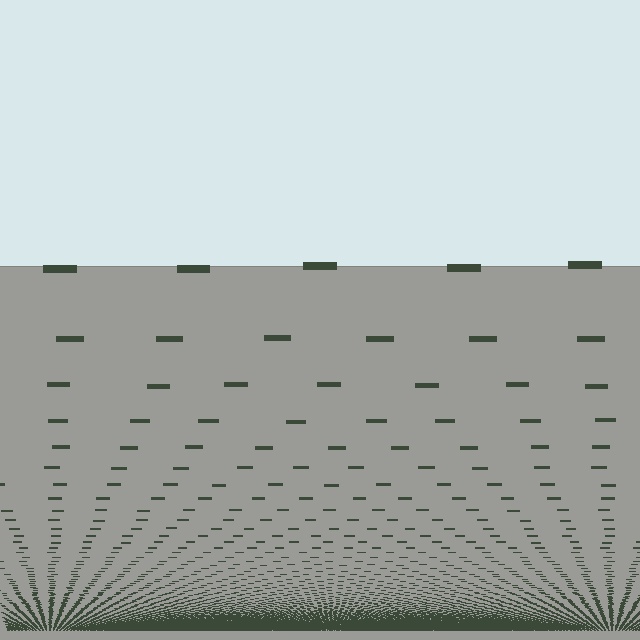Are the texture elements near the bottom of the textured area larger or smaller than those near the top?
Smaller. The gradient is inverted — elements near the bottom are smaller and denser.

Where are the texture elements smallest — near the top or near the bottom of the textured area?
Near the bottom.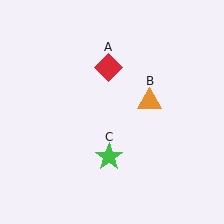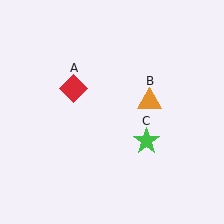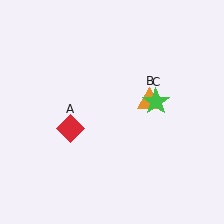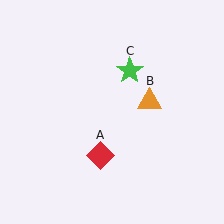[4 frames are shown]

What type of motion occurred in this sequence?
The red diamond (object A), green star (object C) rotated counterclockwise around the center of the scene.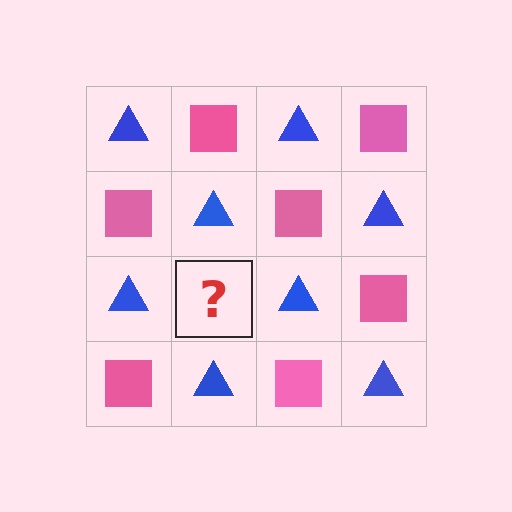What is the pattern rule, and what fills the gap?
The rule is that it alternates blue triangle and pink square in a checkerboard pattern. The gap should be filled with a pink square.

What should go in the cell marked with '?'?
The missing cell should contain a pink square.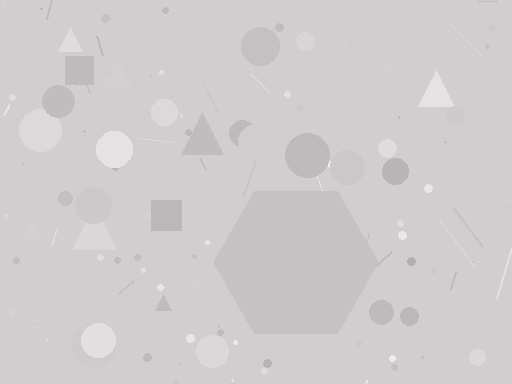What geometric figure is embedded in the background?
A hexagon is embedded in the background.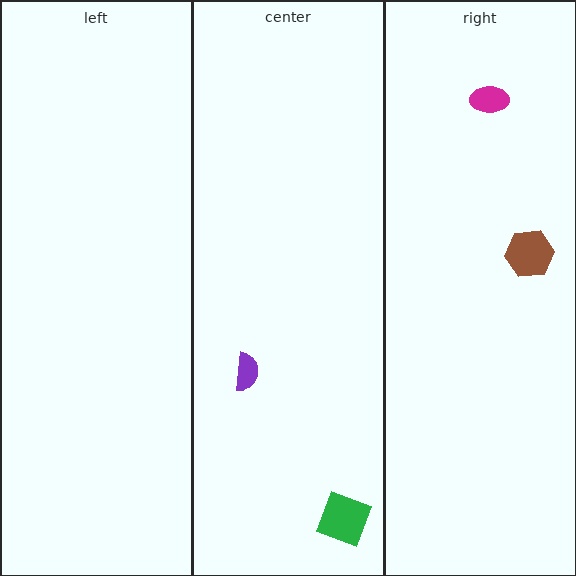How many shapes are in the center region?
2.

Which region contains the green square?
The center region.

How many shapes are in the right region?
2.